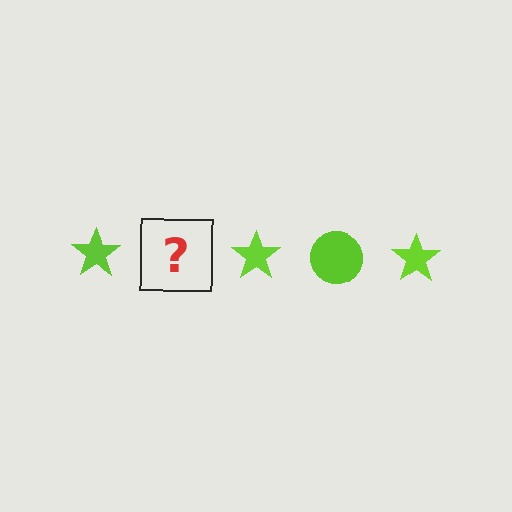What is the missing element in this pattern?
The missing element is a lime circle.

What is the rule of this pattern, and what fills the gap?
The rule is that the pattern cycles through star, circle shapes in lime. The gap should be filled with a lime circle.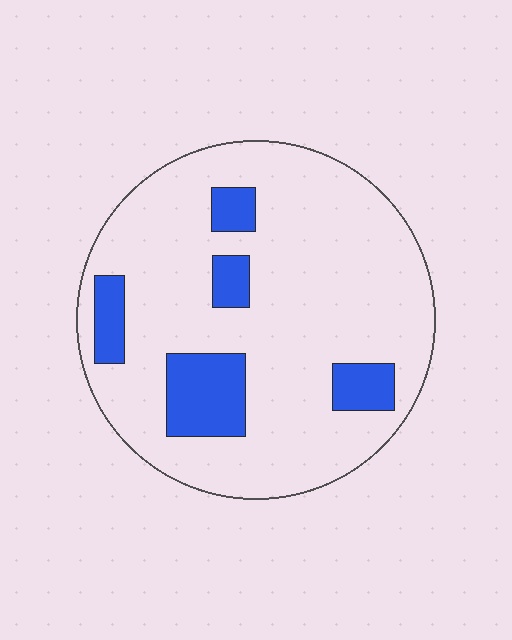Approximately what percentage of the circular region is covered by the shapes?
Approximately 15%.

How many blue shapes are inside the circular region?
5.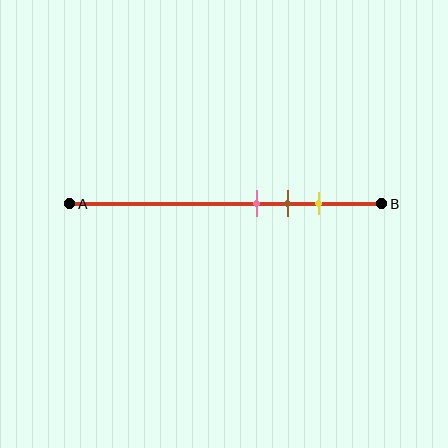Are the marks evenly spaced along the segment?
Yes, the marks are approximately evenly spaced.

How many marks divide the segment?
There are 3 marks dividing the segment.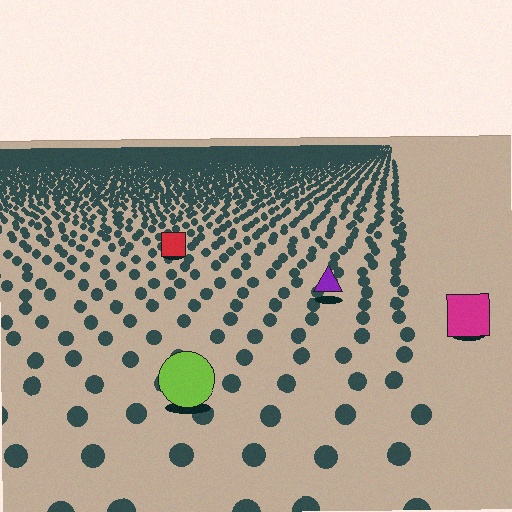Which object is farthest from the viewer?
The red square is farthest from the viewer. It appears smaller and the ground texture around it is denser.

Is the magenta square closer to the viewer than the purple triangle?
Yes. The magenta square is closer — you can tell from the texture gradient: the ground texture is coarser near it.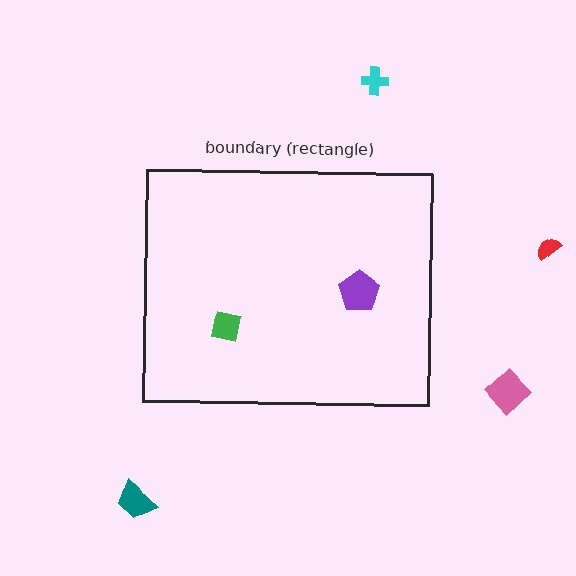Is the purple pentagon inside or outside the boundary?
Inside.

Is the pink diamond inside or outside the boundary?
Outside.